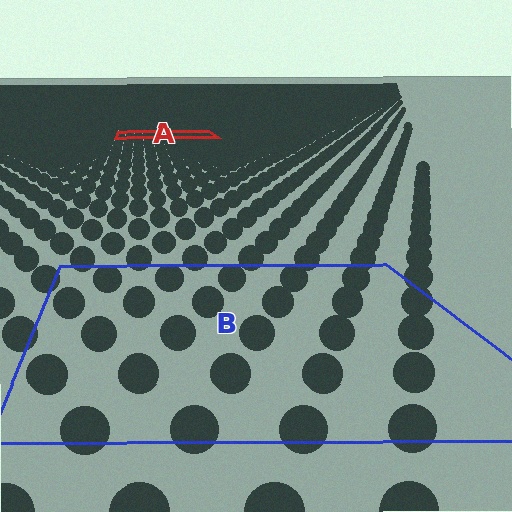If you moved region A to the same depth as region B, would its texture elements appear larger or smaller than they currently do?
They would appear larger. At a closer depth, the same texture elements are projected at a bigger on-screen size.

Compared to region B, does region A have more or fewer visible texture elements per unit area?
Region A has more texture elements per unit area — they are packed more densely because it is farther away.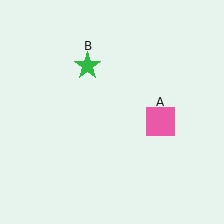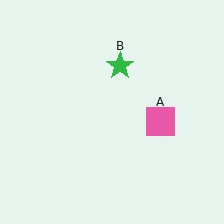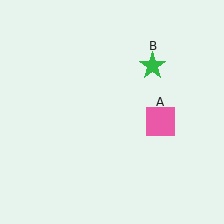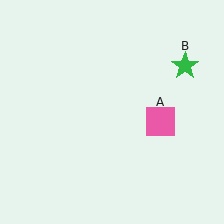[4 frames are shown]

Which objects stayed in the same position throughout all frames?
Pink square (object A) remained stationary.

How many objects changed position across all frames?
1 object changed position: green star (object B).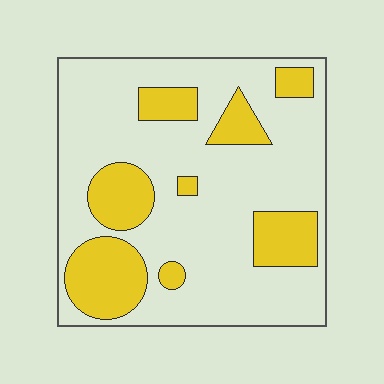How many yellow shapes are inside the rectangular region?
8.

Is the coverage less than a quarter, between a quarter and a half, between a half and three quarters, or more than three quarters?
Between a quarter and a half.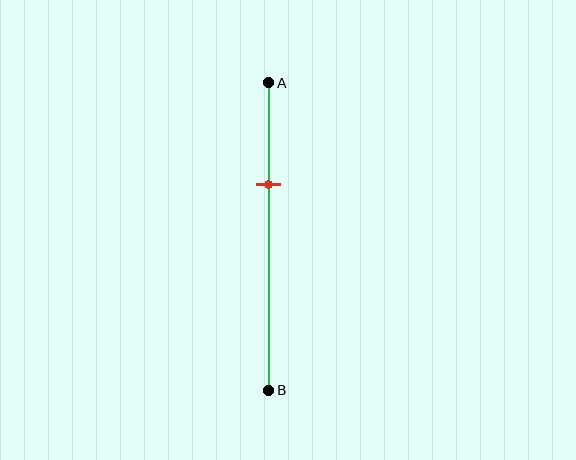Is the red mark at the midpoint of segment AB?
No, the mark is at about 35% from A, not at the 50% midpoint.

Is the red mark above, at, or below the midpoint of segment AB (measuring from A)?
The red mark is above the midpoint of segment AB.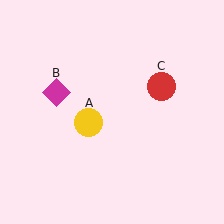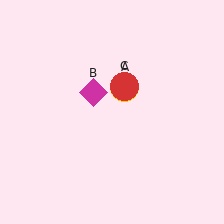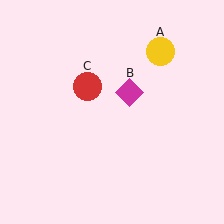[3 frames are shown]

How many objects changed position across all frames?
3 objects changed position: yellow circle (object A), magenta diamond (object B), red circle (object C).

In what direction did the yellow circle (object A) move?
The yellow circle (object A) moved up and to the right.